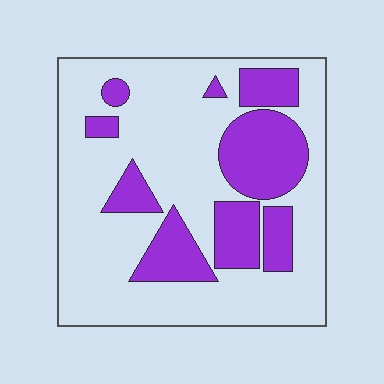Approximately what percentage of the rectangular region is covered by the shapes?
Approximately 30%.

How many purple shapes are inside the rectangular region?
9.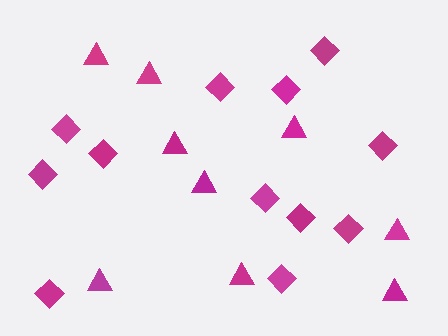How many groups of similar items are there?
There are 2 groups: one group of diamonds (12) and one group of triangles (9).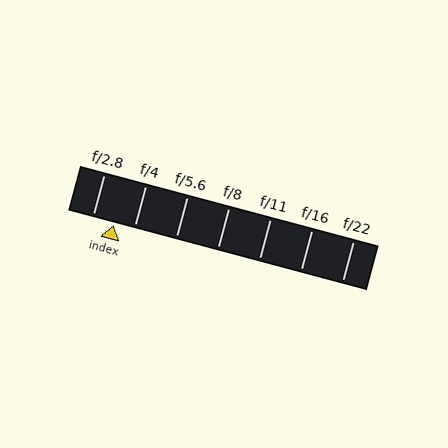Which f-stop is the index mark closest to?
The index mark is closest to f/4.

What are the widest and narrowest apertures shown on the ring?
The widest aperture shown is f/2.8 and the narrowest is f/22.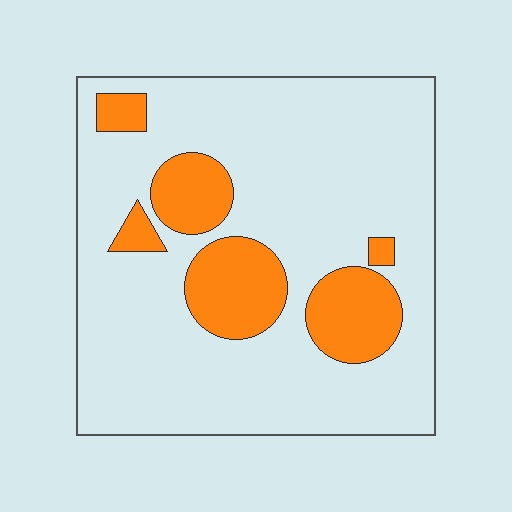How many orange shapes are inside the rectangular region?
6.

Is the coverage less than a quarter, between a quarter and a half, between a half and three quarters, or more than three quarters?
Less than a quarter.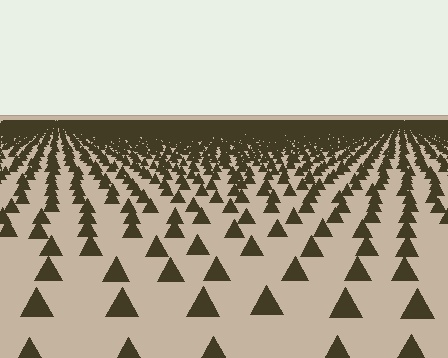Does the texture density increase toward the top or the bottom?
Density increases toward the top.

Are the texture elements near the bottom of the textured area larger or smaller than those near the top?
Larger. Near the bottom, elements are closer to the viewer and appear at a bigger on-screen size.